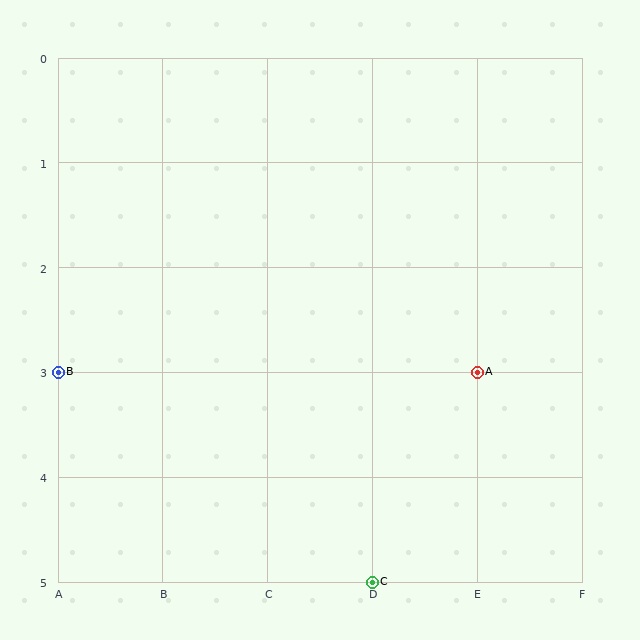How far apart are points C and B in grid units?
Points C and B are 3 columns and 2 rows apart (about 3.6 grid units diagonally).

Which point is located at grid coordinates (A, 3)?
Point B is at (A, 3).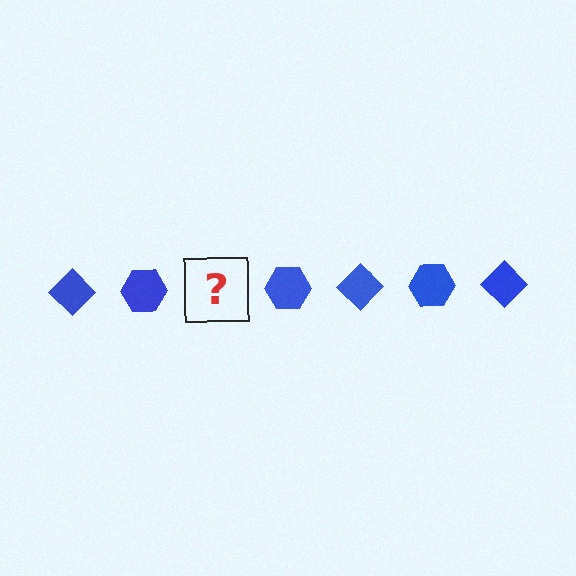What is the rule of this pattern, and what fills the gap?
The rule is that the pattern cycles through diamond, hexagon shapes in blue. The gap should be filled with a blue diamond.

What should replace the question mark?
The question mark should be replaced with a blue diamond.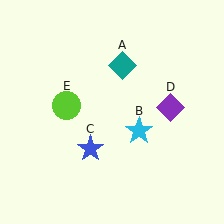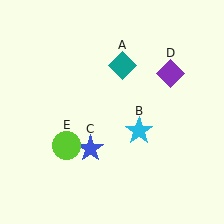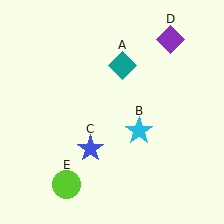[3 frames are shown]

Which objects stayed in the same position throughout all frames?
Teal diamond (object A) and cyan star (object B) and blue star (object C) remained stationary.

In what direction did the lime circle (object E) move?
The lime circle (object E) moved down.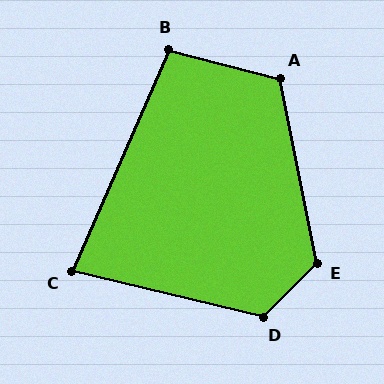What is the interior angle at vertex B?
Approximately 99 degrees (obtuse).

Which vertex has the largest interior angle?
E, at approximately 124 degrees.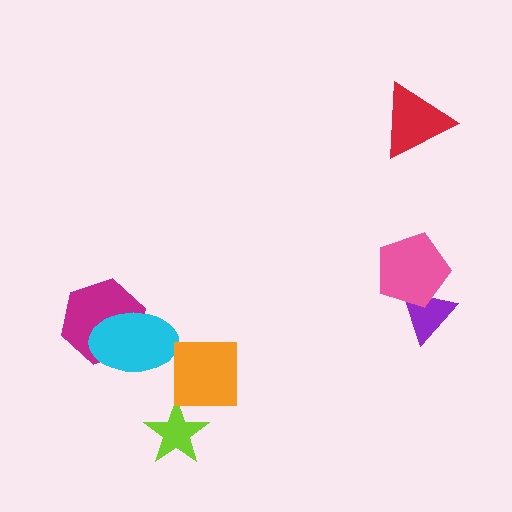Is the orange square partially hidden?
No, no other shape covers it.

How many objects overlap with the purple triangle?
1 object overlaps with the purple triangle.